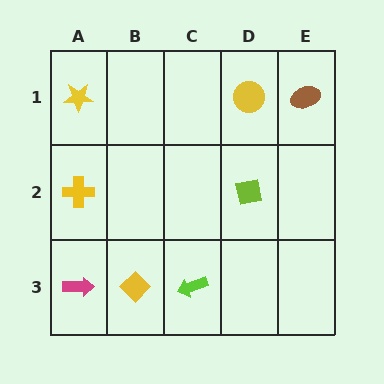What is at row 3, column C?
A lime arrow.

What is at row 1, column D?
A yellow circle.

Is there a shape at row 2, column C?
No, that cell is empty.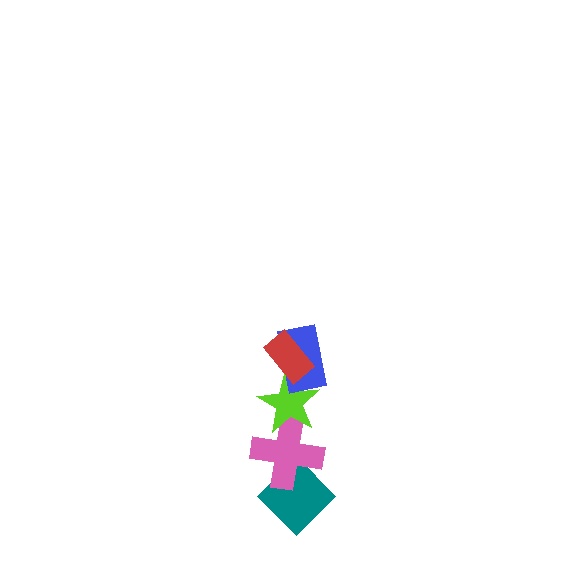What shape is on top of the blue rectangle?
The red rectangle is on top of the blue rectangle.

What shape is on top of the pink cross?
The lime star is on top of the pink cross.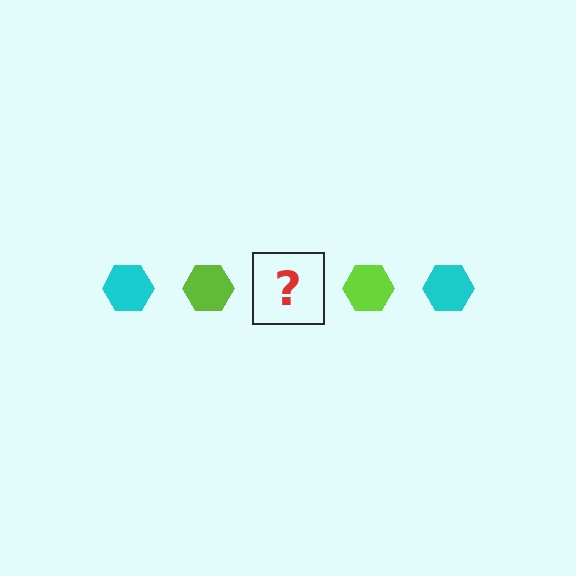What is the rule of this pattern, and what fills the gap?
The rule is that the pattern cycles through cyan, lime hexagons. The gap should be filled with a cyan hexagon.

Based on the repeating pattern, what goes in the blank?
The blank should be a cyan hexagon.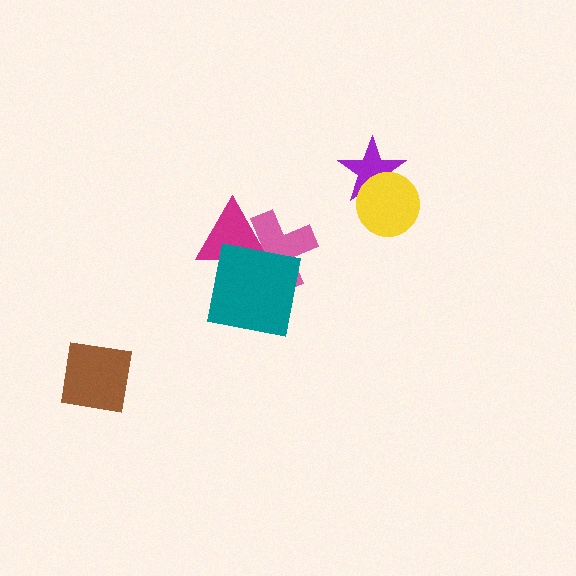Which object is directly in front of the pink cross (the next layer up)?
The magenta triangle is directly in front of the pink cross.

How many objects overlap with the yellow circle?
1 object overlaps with the yellow circle.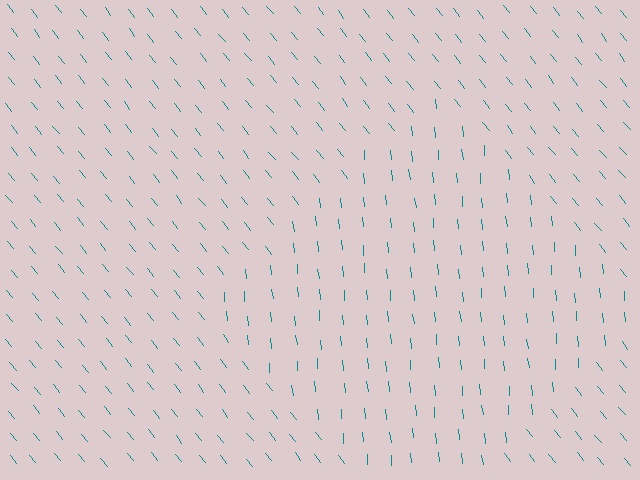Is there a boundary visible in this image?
Yes, there is a texture boundary formed by a change in line orientation.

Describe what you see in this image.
The image is filled with small teal line segments. A diamond region in the image has lines oriented differently from the surrounding lines, creating a visible texture boundary.